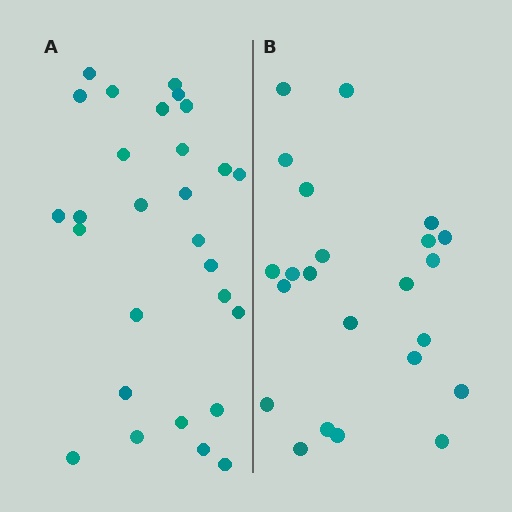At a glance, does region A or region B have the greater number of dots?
Region A (the left region) has more dots.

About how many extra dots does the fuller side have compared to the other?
Region A has about 5 more dots than region B.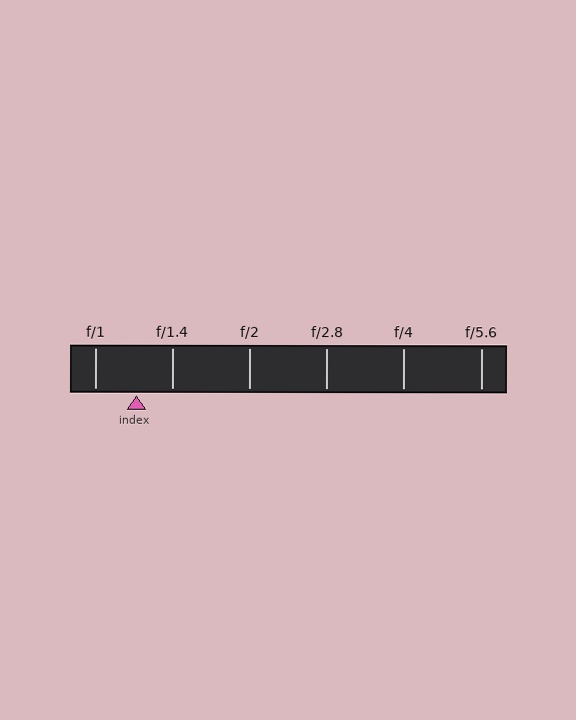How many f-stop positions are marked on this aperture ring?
There are 6 f-stop positions marked.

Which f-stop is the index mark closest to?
The index mark is closest to f/1.4.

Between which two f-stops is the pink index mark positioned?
The index mark is between f/1 and f/1.4.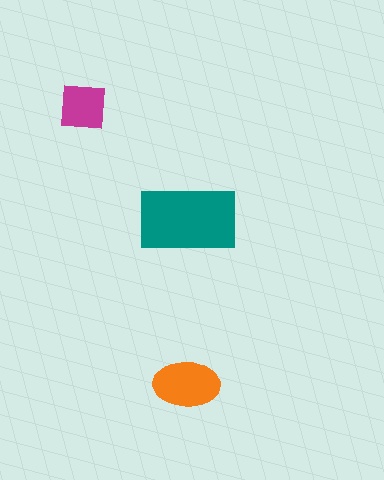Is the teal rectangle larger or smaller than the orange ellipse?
Larger.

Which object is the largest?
The teal rectangle.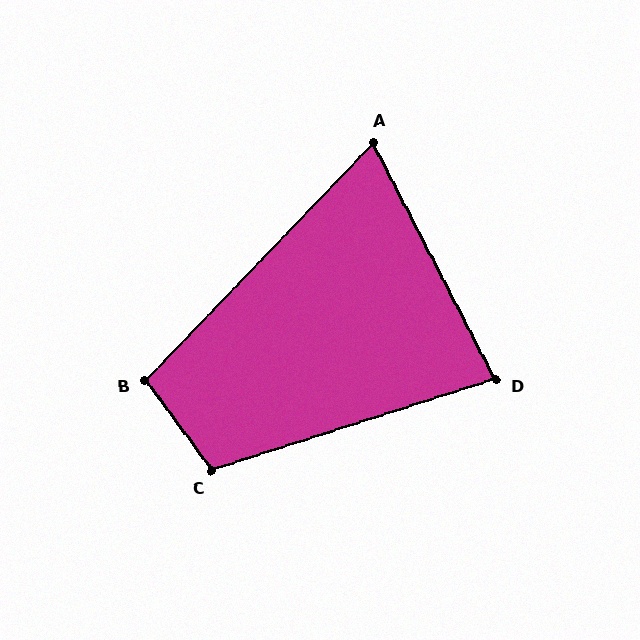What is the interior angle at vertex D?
Approximately 80 degrees (acute).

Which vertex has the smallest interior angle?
A, at approximately 71 degrees.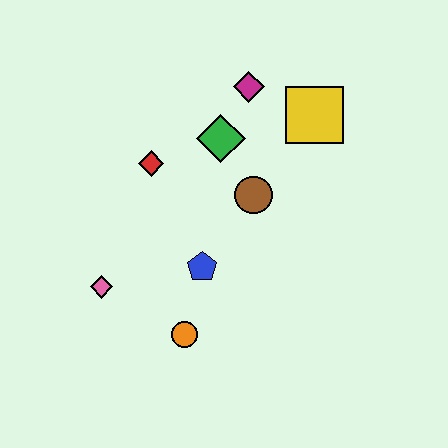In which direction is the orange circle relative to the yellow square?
The orange circle is below the yellow square.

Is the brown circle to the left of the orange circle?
No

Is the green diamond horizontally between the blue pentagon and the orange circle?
No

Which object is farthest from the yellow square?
The pink diamond is farthest from the yellow square.